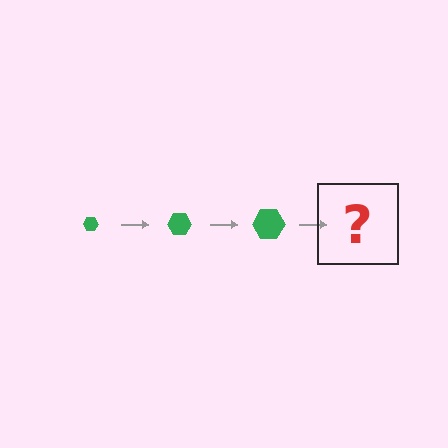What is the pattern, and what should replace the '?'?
The pattern is that the hexagon gets progressively larger each step. The '?' should be a green hexagon, larger than the previous one.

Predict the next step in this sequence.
The next step is a green hexagon, larger than the previous one.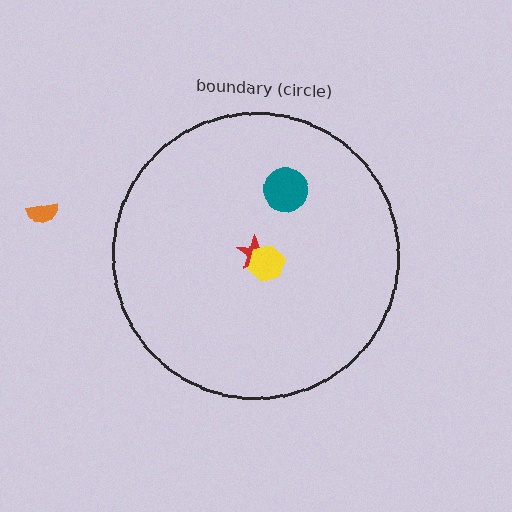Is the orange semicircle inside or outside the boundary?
Outside.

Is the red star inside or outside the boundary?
Inside.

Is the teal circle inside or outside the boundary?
Inside.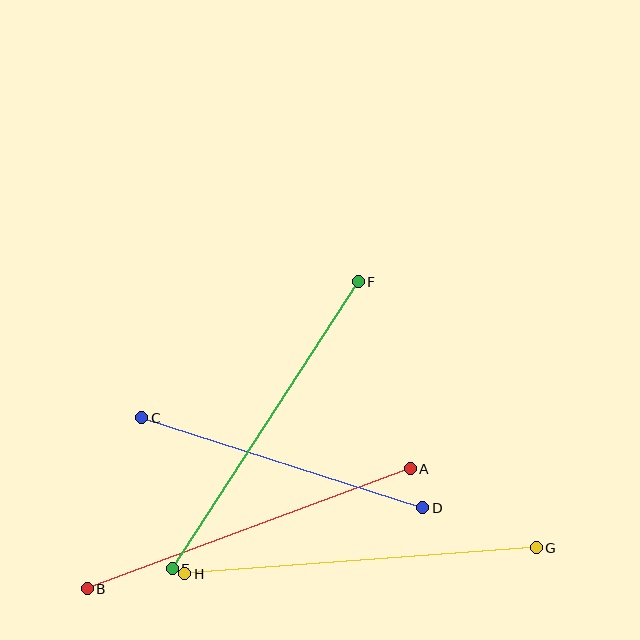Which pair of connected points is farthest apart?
Points G and H are farthest apart.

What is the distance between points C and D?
The distance is approximately 295 pixels.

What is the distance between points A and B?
The distance is approximately 344 pixels.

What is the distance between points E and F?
The distance is approximately 342 pixels.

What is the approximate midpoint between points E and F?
The midpoint is at approximately (265, 425) pixels.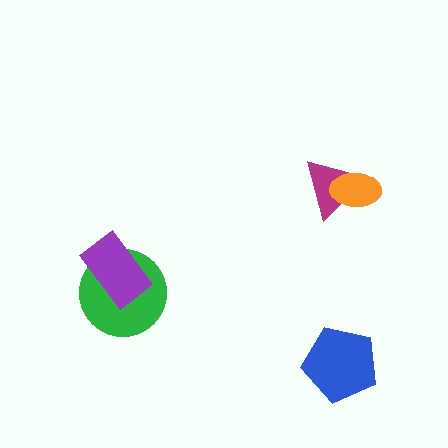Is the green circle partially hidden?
Yes, it is partially covered by another shape.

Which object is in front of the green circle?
The purple rectangle is in front of the green circle.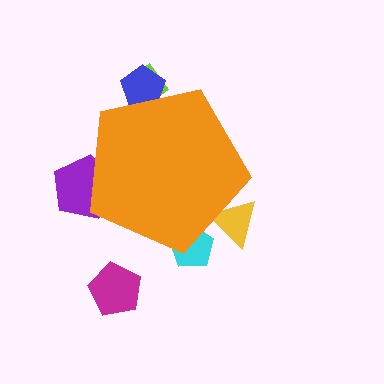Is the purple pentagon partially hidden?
Yes, the purple pentagon is partially hidden behind the orange pentagon.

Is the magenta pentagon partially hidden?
No, the magenta pentagon is fully visible.